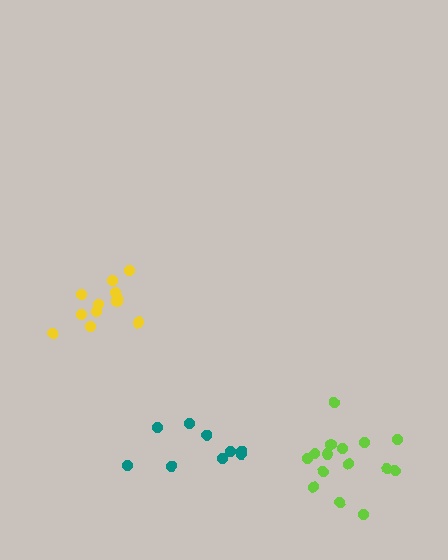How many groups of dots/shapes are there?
There are 3 groups.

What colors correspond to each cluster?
The clusters are colored: yellow, lime, teal.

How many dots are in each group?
Group 1: 12 dots, Group 2: 15 dots, Group 3: 9 dots (36 total).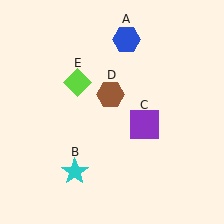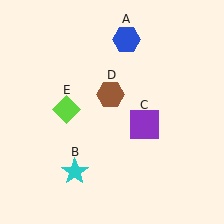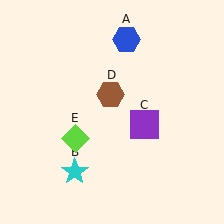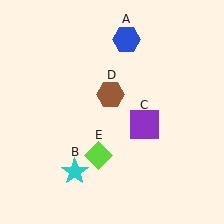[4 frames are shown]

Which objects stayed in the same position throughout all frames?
Blue hexagon (object A) and cyan star (object B) and purple square (object C) and brown hexagon (object D) remained stationary.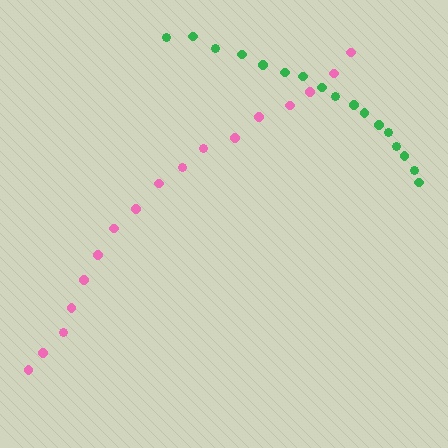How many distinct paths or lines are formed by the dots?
There are 2 distinct paths.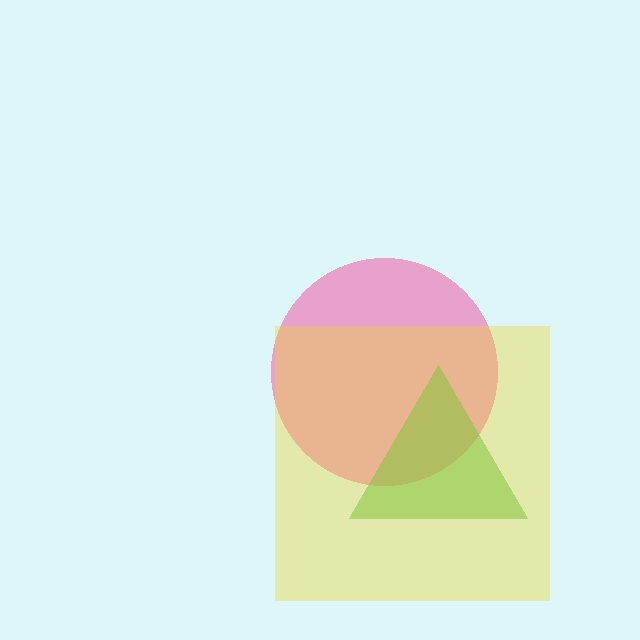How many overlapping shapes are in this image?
There are 3 overlapping shapes in the image.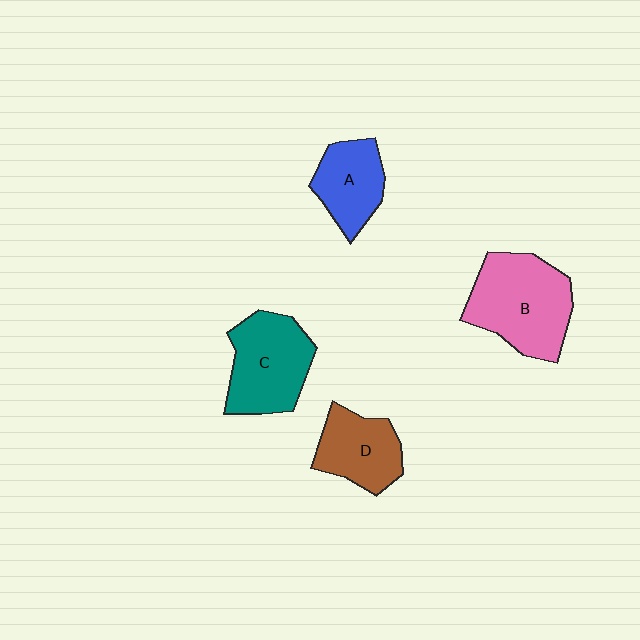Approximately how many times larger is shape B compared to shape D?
Approximately 1.6 times.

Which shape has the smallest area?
Shape A (blue).